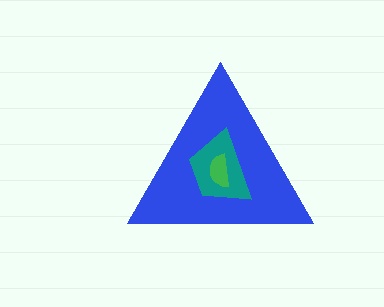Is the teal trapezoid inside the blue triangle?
Yes.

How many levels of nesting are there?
3.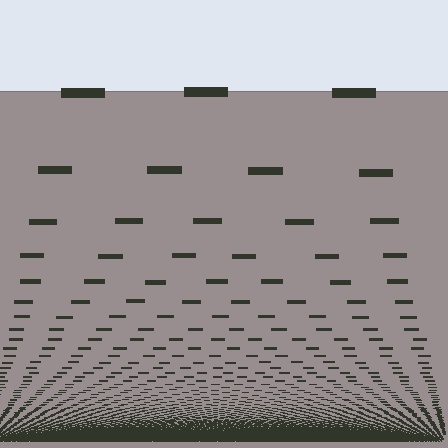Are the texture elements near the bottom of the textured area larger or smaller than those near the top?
Smaller. The gradient is inverted — elements near the bottom are smaller and denser.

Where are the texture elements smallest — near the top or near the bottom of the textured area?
Near the bottom.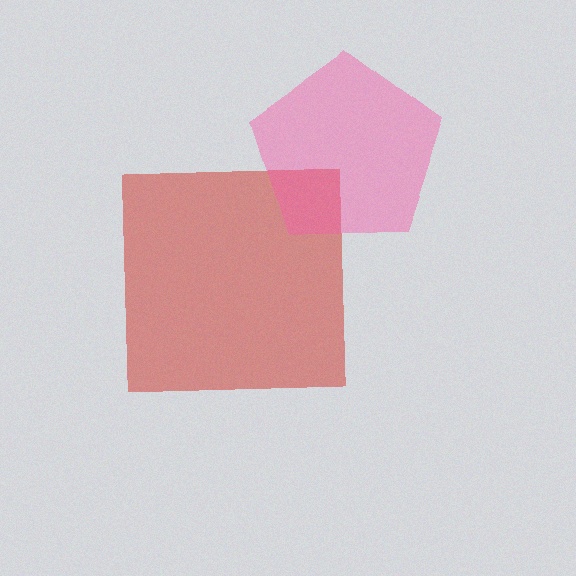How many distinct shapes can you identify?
There are 2 distinct shapes: a red square, a pink pentagon.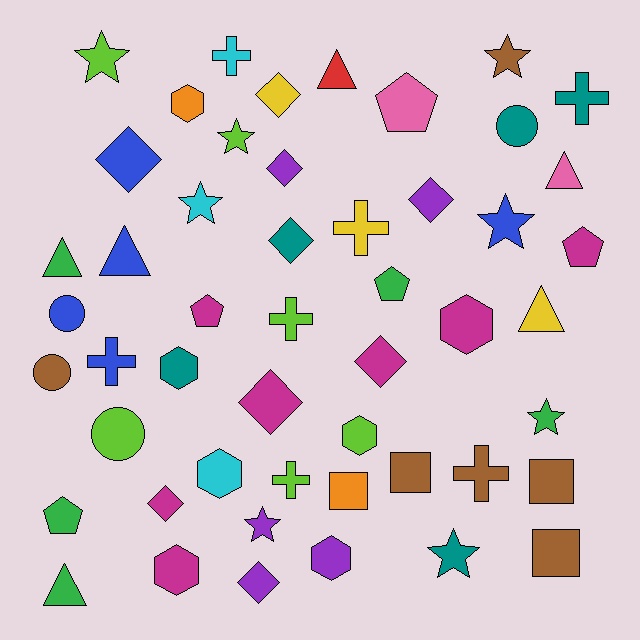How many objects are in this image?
There are 50 objects.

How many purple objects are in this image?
There are 5 purple objects.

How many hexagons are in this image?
There are 7 hexagons.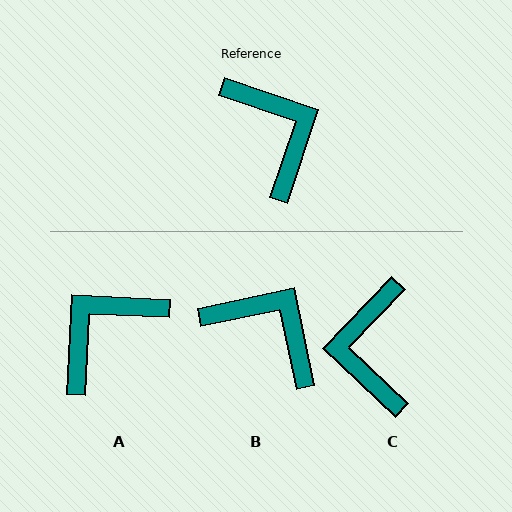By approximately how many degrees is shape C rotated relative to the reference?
Approximately 155 degrees counter-clockwise.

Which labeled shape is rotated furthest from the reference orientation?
C, about 155 degrees away.